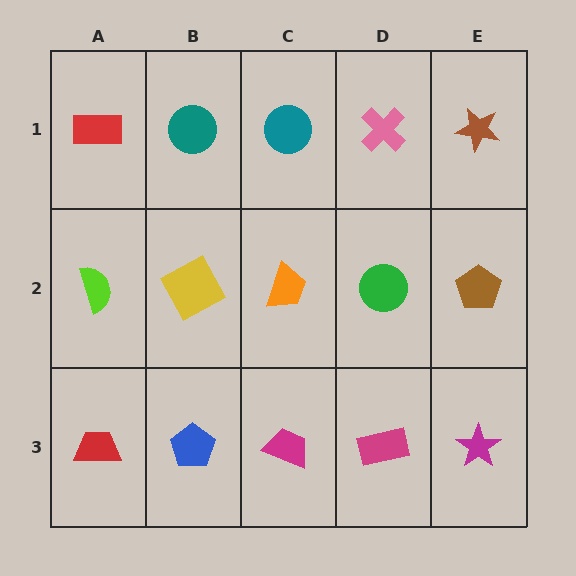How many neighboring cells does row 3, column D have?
3.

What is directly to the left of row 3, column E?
A magenta rectangle.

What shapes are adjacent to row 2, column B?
A teal circle (row 1, column B), a blue pentagon (row 3, column B), a lime semicircle (row 2, column A), an orange trapezoid (row 2, column C).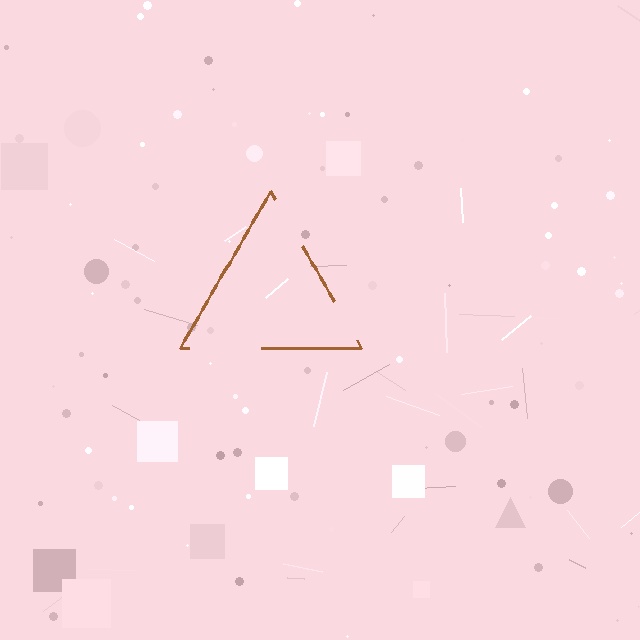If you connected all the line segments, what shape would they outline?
They would outline a triangle.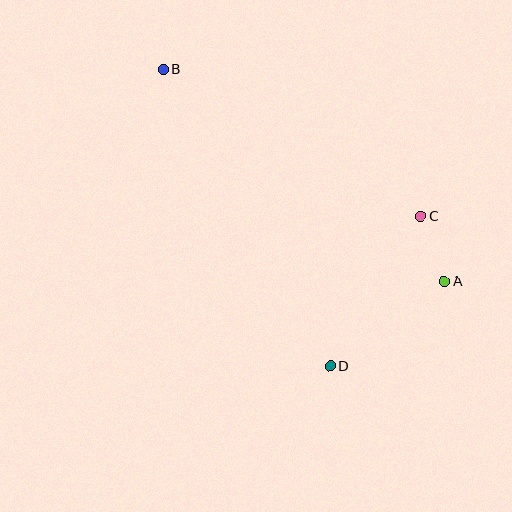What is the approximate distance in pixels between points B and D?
The distance between B and D is approximately 341 pixels.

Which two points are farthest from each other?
Points A and B are farthest from each other.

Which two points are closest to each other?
Points A and C are closest to each other.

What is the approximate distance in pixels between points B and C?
The distance between B and C is approximately 297 pixels.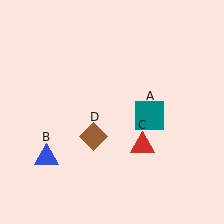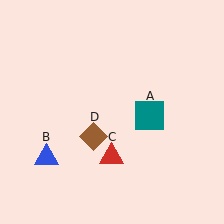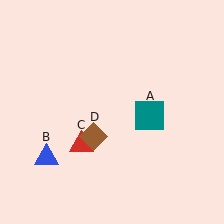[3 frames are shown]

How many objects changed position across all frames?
1 object changed position: red triangle (object C).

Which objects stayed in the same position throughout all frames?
Teal square (object A) and blue triangle (object B) and brown diamond (object D) remained stationary.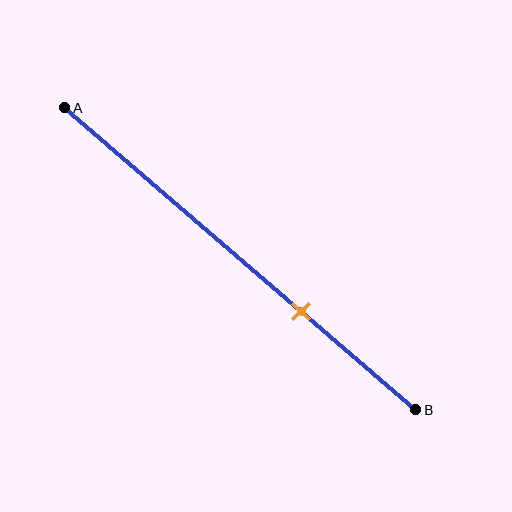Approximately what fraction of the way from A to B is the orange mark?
The orange mark is approximately 65% of the way from A to B.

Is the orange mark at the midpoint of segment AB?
No, the mark is at about 65% from A, not at the 50% midpoint.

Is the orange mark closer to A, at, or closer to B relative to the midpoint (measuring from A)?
The orange mark is closer to point B than the midpoint of segment AB.